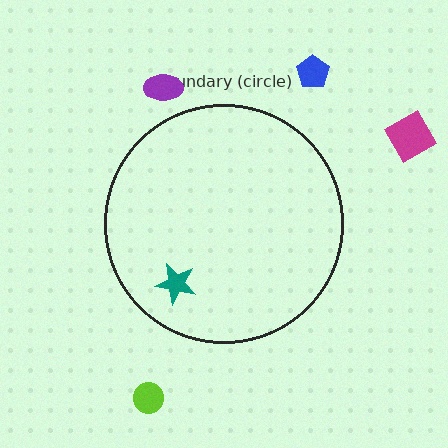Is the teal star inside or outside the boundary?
Inside.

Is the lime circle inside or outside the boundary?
Outside.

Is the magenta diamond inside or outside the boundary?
Outside.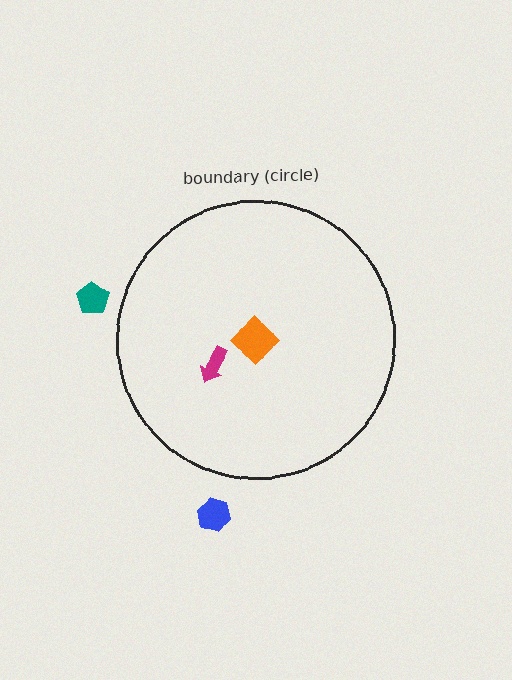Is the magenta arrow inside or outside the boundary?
Inside.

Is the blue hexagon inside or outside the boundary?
Outside.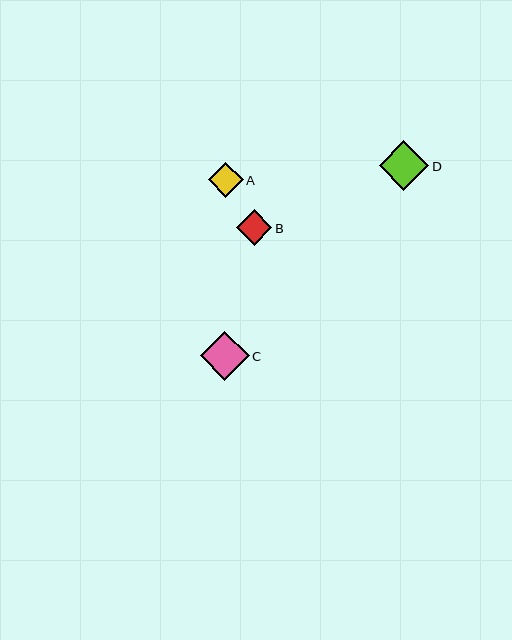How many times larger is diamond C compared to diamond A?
Diamond C is approximately 1.4 times the size of diamond A.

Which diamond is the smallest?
Diamond A is the smallest with a size of approximately 35 pixels.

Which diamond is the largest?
Diamond D is the largest with a size of approximately 50 pixels.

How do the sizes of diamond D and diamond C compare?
Diamond D and diamond C are approximately the same size.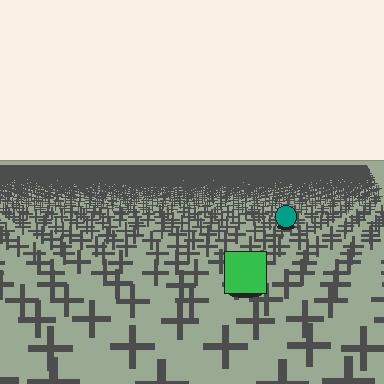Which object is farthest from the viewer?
The teal circle is farthest from the viewer. It appears smaller and the ground texture around it is denser.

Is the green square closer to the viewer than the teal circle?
Yes. The green square is closer — you can tell from the texture gradient: the ground texture is coarser near it.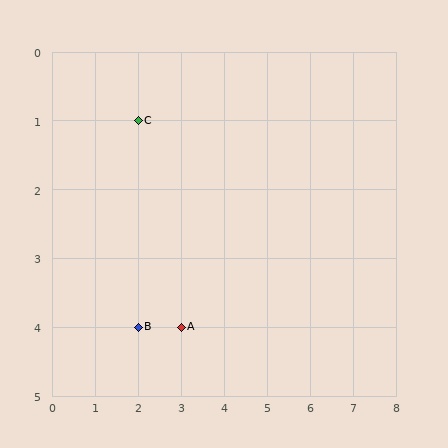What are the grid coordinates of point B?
Point B is at grid coordinates (2, 4).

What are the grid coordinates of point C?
Point C is at grid coordinates (2, 1).